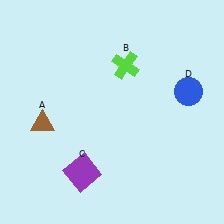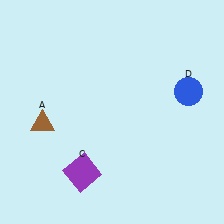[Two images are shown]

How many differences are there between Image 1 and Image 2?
There is 1 difference between the two images.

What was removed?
The lime cross (B) was removed in Image 2.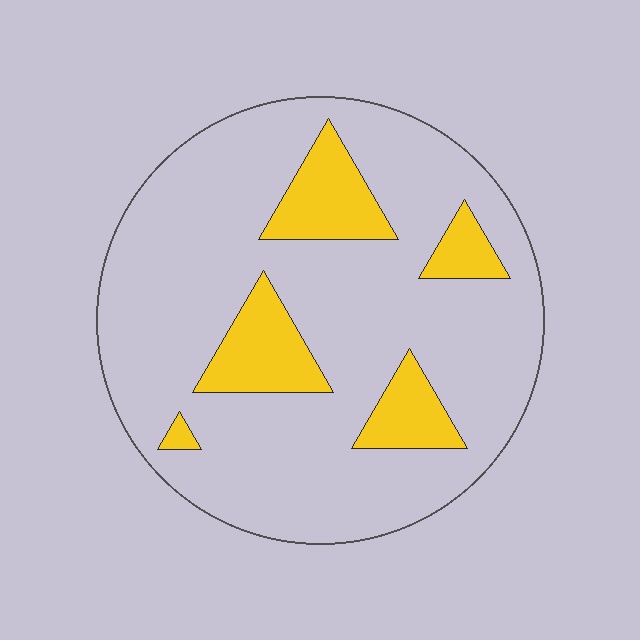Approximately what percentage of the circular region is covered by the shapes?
Approximately 20%.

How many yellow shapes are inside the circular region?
5.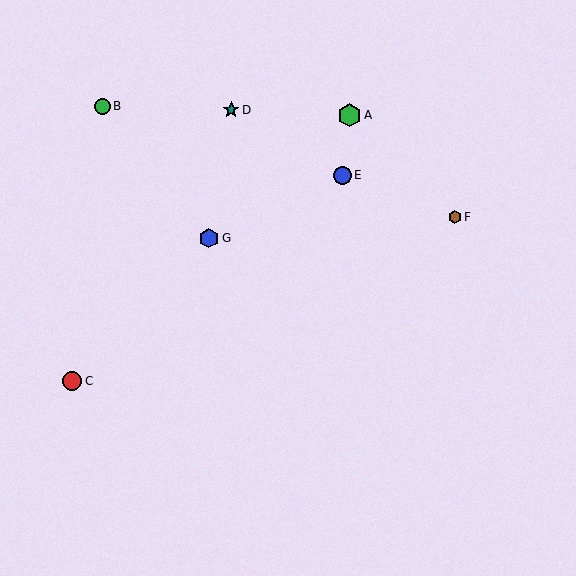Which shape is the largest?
The green hexagon (labeled A) is the largest.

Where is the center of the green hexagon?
The center of the green hexagon is at (350, 115).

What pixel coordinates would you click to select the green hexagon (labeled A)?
Click at (350, 115) to select the green hexagon A.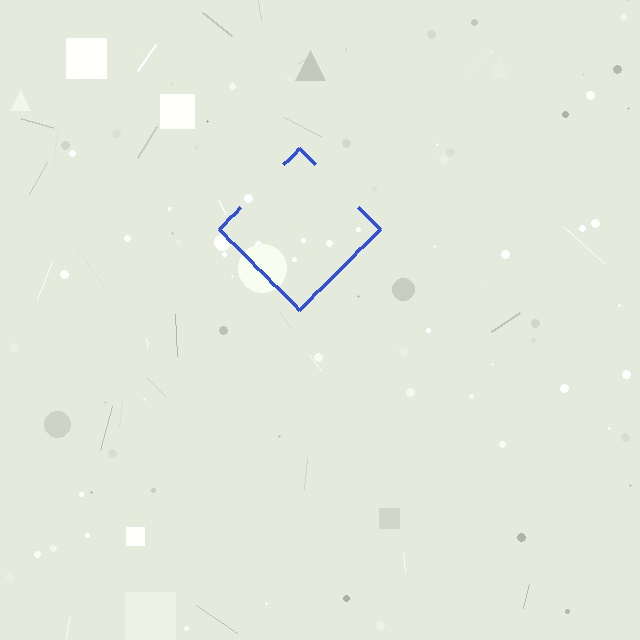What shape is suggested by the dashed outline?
The dashed outline suggests a diamond.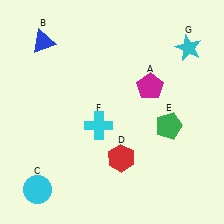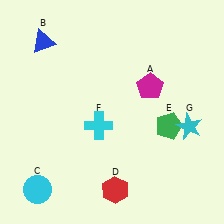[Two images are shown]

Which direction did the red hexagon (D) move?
The red hexagon (D) moved down.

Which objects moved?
The objects that moved are: the red hexagon (D), the cyan star (G).